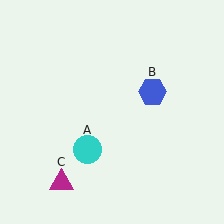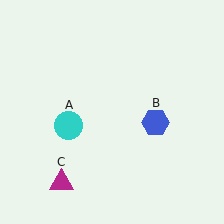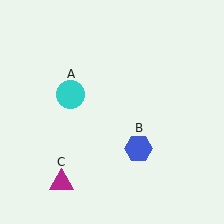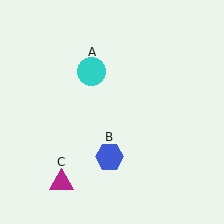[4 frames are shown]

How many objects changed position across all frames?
2 objects changed position: cyan circle (object A), blue hexagon (object B).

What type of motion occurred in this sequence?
The cyan circle (object A), blue hexagon (object B) rotated clockwise around the center of the scene.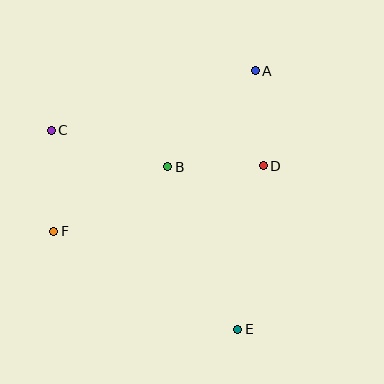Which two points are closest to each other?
Points B and D are closest to each other.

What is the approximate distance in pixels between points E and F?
The distance between E and F is approximately 208 pixels.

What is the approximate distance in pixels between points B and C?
The distance between B and C is approximately 122 pixels.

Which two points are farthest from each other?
Points C and E are farthest from each other.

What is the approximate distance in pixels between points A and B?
The distance between A and B is approximately 130 pixels.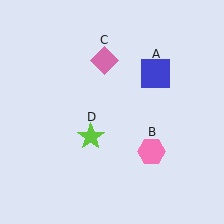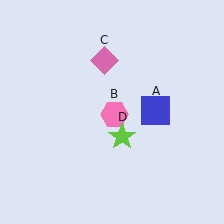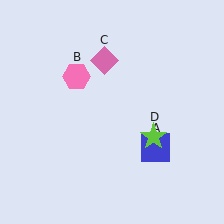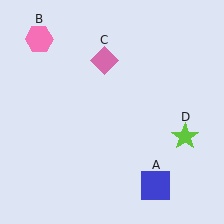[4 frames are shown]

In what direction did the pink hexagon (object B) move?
The pink hexagon (object B) moved up and to the left.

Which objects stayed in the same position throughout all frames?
Pink diamond (object C) remained stationary.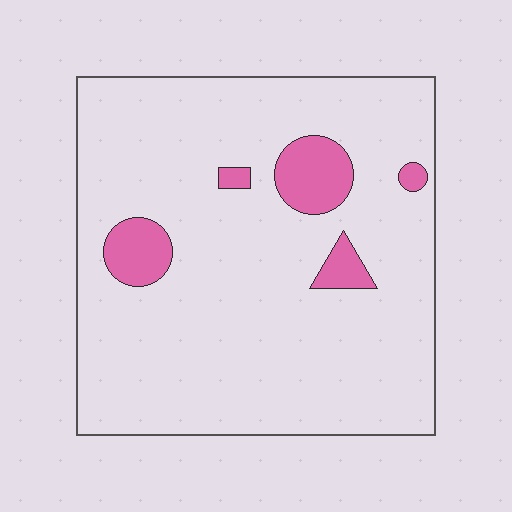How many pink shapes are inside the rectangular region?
5.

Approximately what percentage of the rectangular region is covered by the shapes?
Approximately 10%.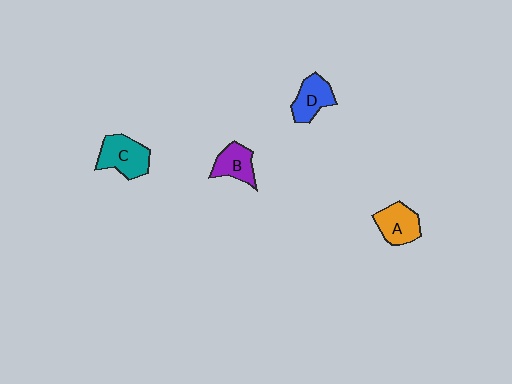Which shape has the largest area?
Shape C (teal).